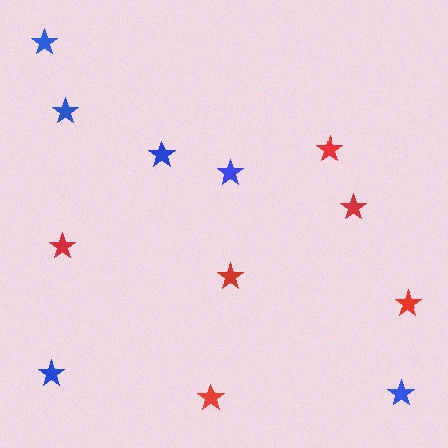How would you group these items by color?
There are 2 groups: one group of red stars (6) and one group of blue stars (6).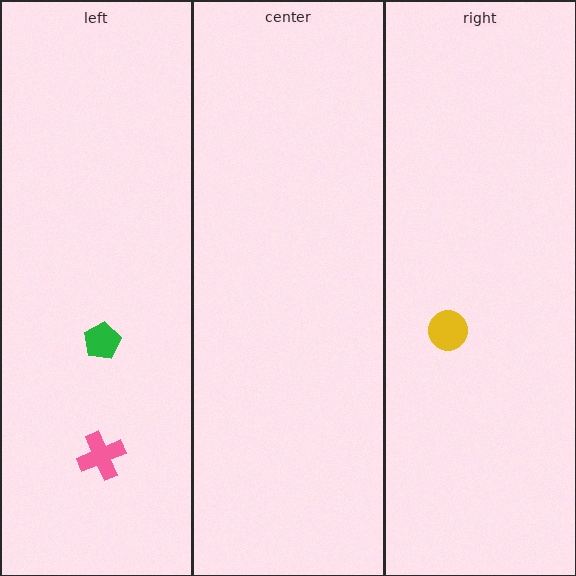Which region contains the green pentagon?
The left region.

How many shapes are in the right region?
1.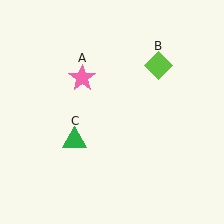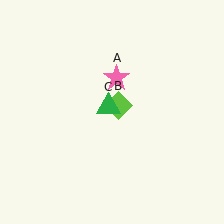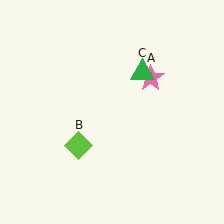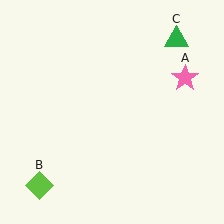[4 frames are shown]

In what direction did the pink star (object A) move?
The pink star (object A) moved right.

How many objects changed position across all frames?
3 objects changed position: pink star (object A), lime diamond (object B), green triangle (object C).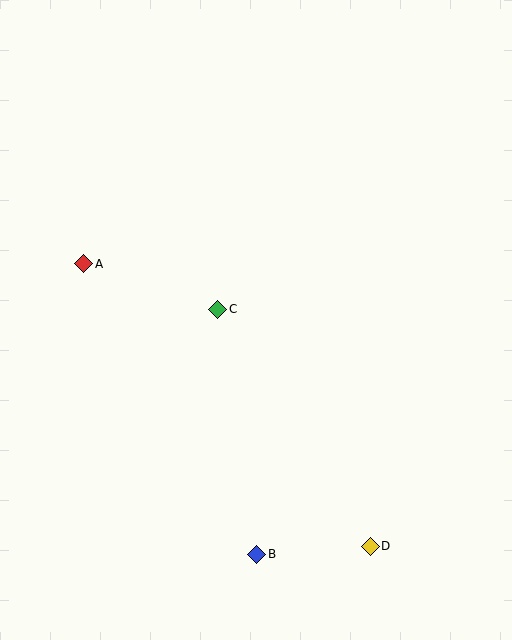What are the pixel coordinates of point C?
Point C is at (218, 309).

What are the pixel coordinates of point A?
Point A is at (84, 264).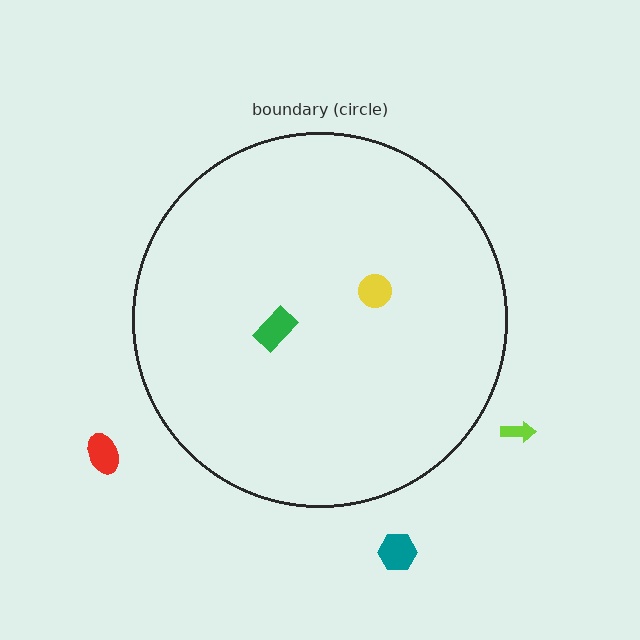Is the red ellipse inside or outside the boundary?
Outside.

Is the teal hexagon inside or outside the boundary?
Outside.